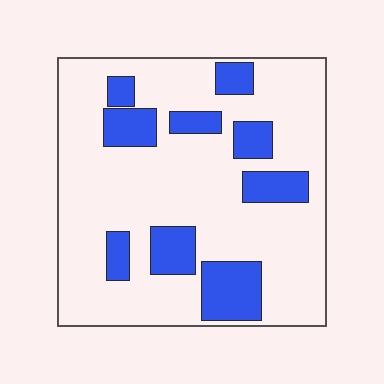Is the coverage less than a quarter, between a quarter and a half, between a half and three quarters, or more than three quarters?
Less than a quarter.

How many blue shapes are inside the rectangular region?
9.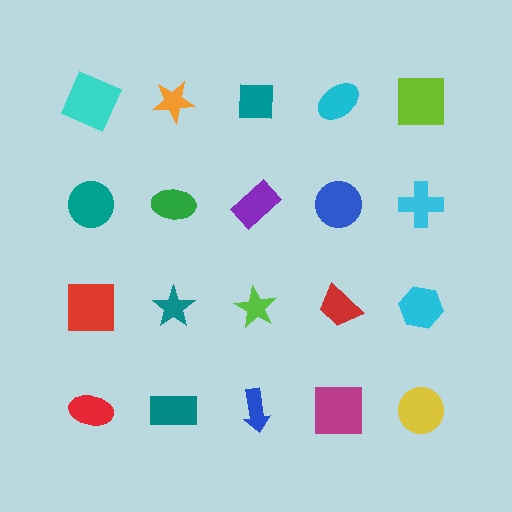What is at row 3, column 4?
A red trapezoid.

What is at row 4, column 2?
A teal rectangle.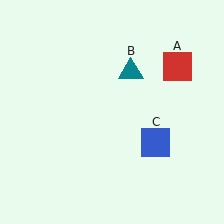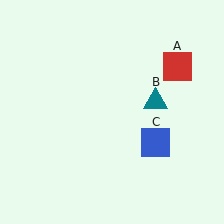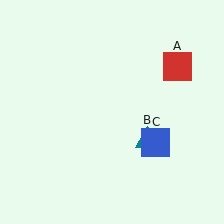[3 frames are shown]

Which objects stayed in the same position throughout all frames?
Red square (object A) and blue square (object C) remained stationary.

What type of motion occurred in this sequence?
The teal triangle (object B) rotated clockwise around the center of the scene.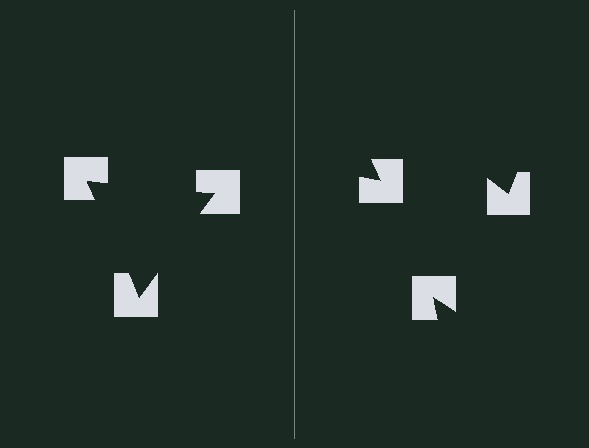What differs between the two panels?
The notched squares are positioned identically on both sides; only the wedge orientations differ. On the left they align to a triangle; on the right they are misaligned.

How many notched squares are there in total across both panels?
6 — 3 on each side.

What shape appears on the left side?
An illusory triangle.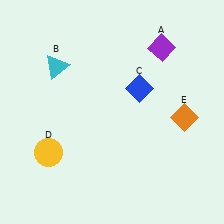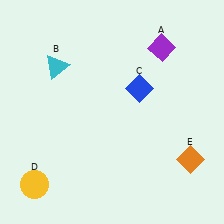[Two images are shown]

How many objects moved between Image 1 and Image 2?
2 objects moved between the two images.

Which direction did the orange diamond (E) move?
The orange diamond (E) moved down.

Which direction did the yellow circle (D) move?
The yellow circle (D) moved down.